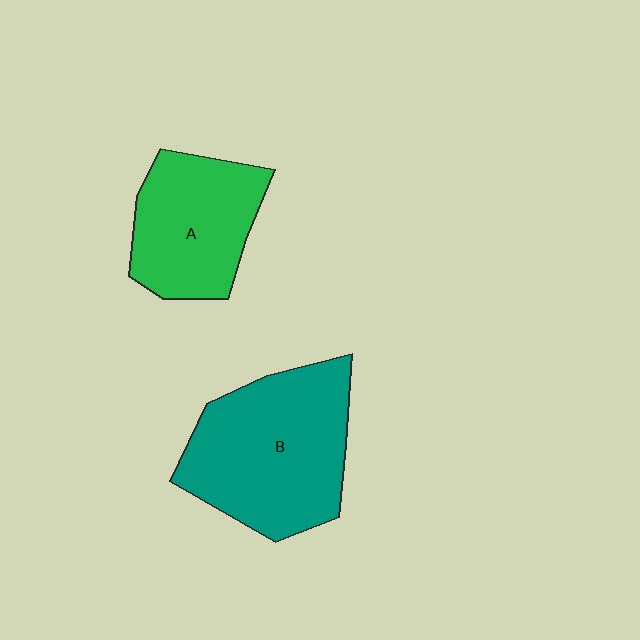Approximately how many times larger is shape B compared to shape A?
Approximately 1.4 times.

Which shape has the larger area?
Shape B (teal).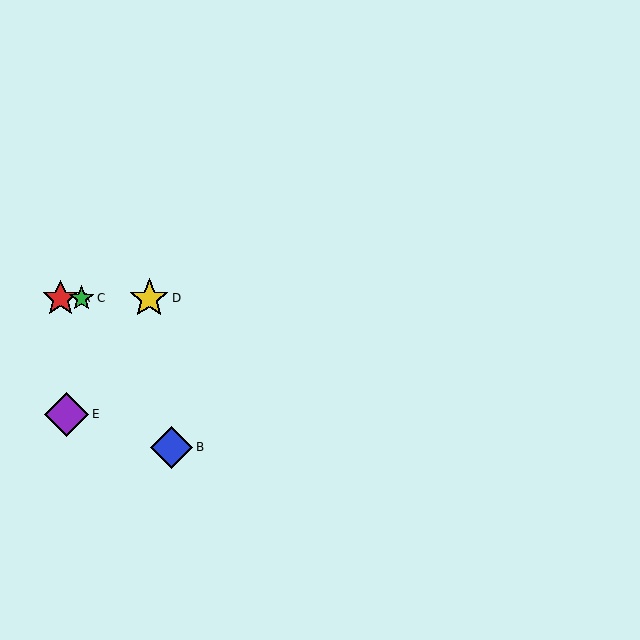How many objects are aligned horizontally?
3 objects (A, C, D) are aligned horizontally.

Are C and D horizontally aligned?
Yes, both are at y≈298.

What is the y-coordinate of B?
Object B is at y≈447.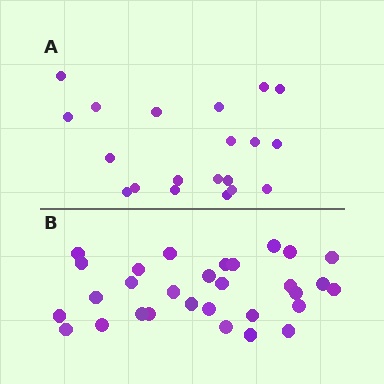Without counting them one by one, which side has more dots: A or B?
Region B (the bottom region) has more dots.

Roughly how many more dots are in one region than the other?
Region B has roughly 10 or so more dots than region A.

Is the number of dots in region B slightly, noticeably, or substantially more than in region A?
Region B has substantially more. The ratio is roughly 1.5 to 1.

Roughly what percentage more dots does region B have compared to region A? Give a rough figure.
About 50% more.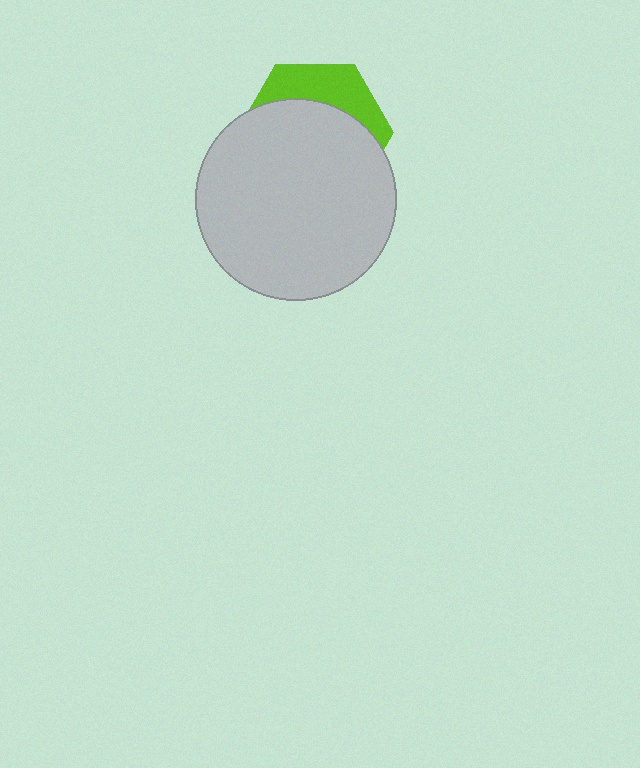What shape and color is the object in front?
The object in front is a light gray circle.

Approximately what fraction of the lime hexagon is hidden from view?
Roughly 70% of the lime hexagon is hidden behind the light gray circle.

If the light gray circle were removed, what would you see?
You would see the complete lime hexagon.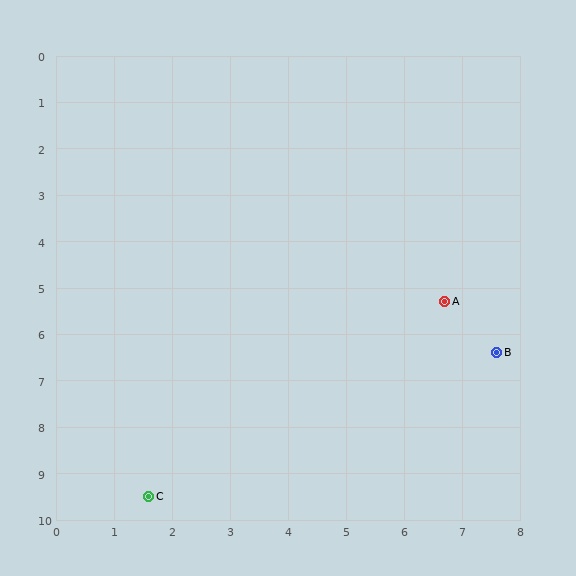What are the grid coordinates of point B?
Point B is at approximately (7.6, 6.4).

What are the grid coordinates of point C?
Point C is at approximately (1.6, 9.5).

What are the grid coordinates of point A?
Point A is at approximately (6.7, 5.3).